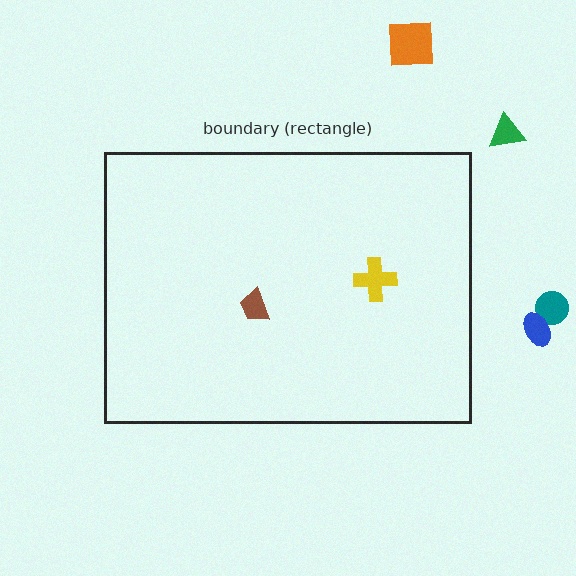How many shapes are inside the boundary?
2 inside, 4 outside.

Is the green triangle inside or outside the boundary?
Outside.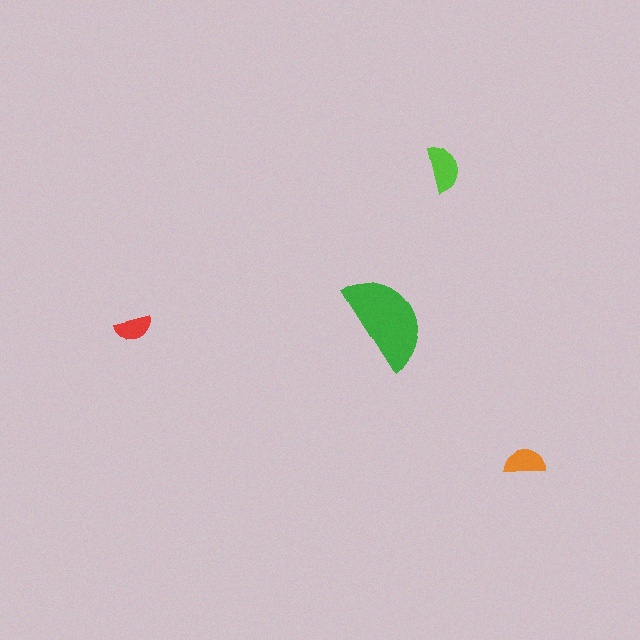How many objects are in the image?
There are 4 objects in the image.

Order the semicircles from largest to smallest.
the green one, the lime one, the orange one, the red one.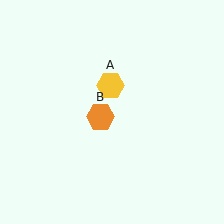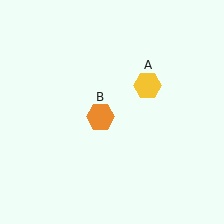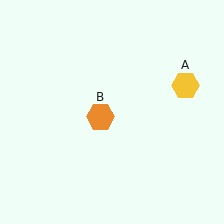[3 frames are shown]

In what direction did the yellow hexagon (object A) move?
The yellow hexagon (object A) moved right.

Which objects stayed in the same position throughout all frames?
Orange hexagon (object B) remained stationary.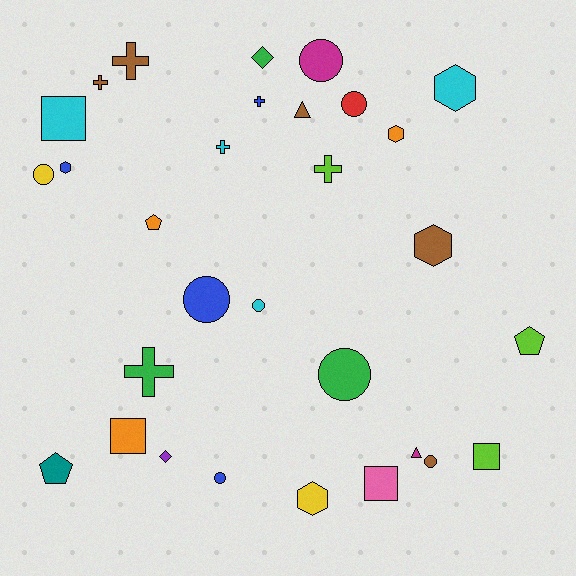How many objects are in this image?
There are 30 objects.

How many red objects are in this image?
There is 1 red object.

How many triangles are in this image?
There are 2 triangles.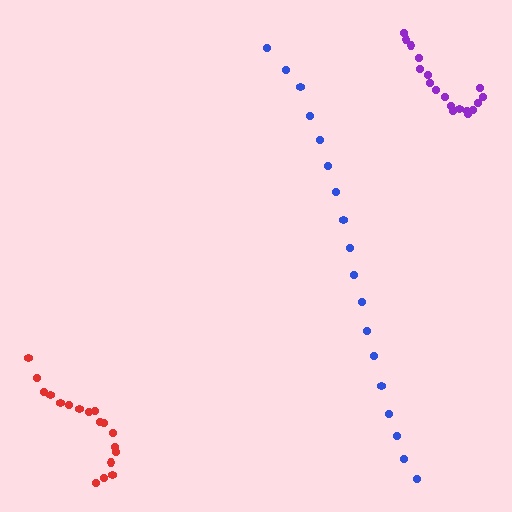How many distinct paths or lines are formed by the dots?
There are 3 distinct paths.